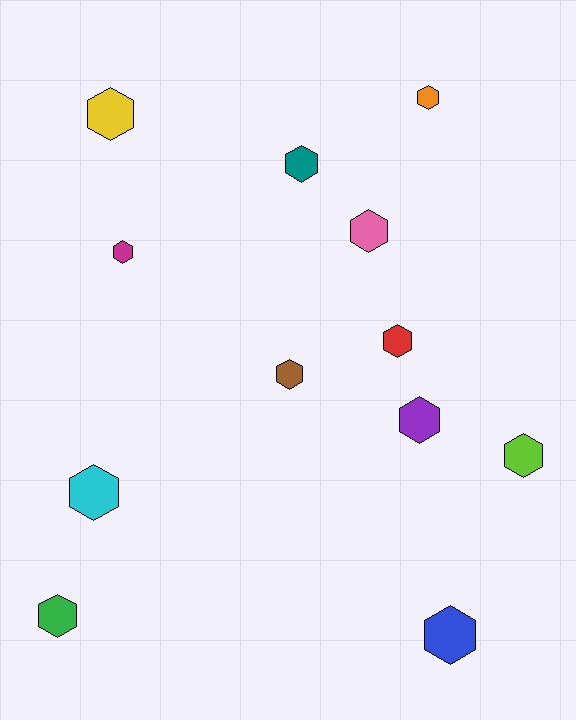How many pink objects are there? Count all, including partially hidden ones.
There is 1 pink object.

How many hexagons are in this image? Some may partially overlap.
There are 12 hexagons.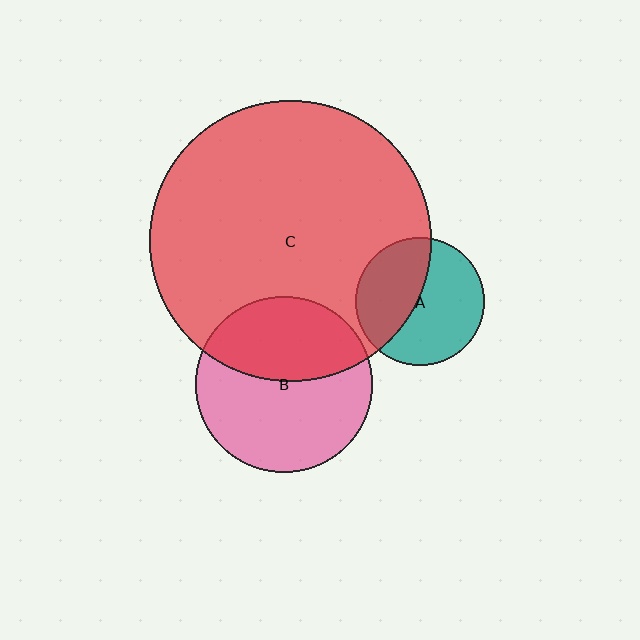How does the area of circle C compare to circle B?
Approximately 2.6 times.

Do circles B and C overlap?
Yes.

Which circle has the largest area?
Circle C (red).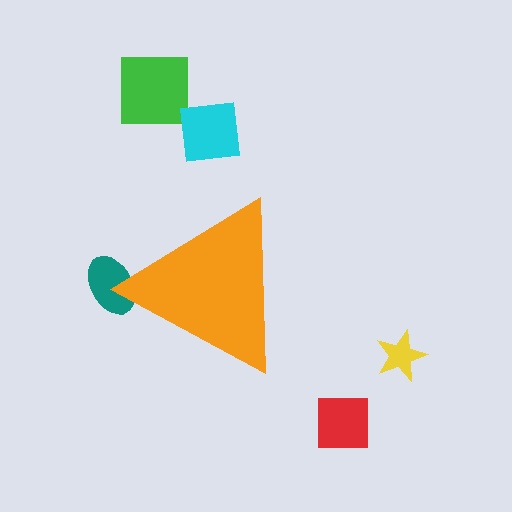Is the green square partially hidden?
No, the green square is fully visible.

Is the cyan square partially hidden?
No, the cyan square is fully visible.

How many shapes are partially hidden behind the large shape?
1 shape is partially hidden.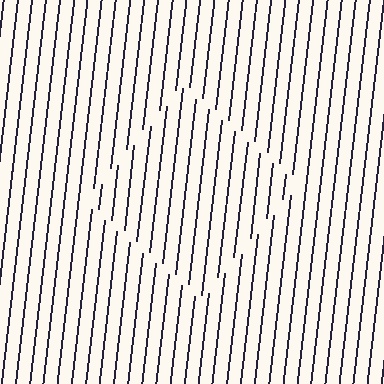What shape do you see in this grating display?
An illusory square. The interior of the shape contains the same grating, shifted by half a period — the contour is defined by the phase discontinuity where line-ends from the inner and outer gratings abut.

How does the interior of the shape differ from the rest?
The interior of the shape contains the same grating, shifted by half a period — the contour is defined by the phase discontinuity where line-ends from the inner and outer gratings abut.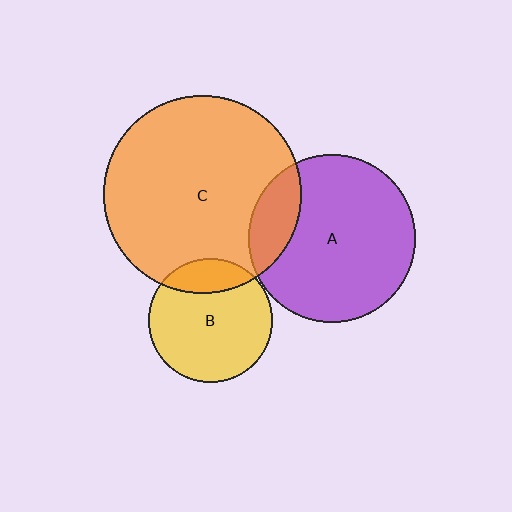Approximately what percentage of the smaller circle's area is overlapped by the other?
Approximately 20%.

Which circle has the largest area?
Circle C (orange).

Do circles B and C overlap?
Yes.